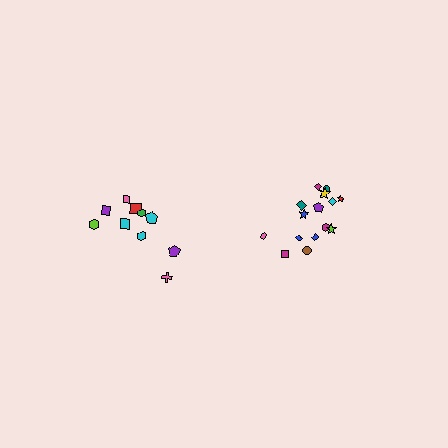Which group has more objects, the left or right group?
The right group.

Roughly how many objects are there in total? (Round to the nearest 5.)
Roughly 25 objects in total.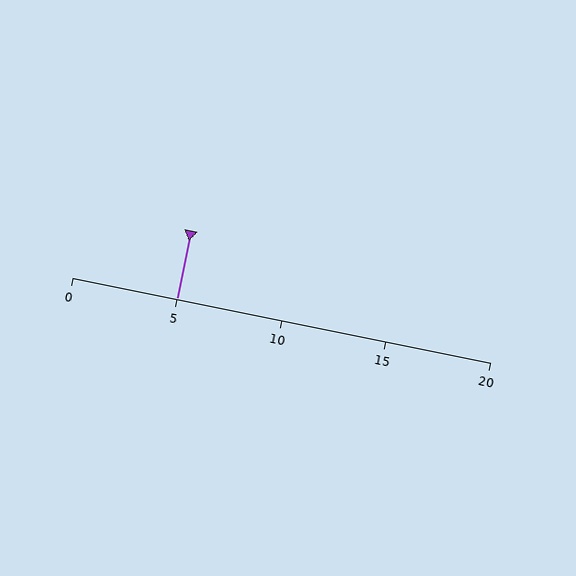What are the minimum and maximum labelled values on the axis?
The axis runs from 0 to 20.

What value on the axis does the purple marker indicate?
The marker indicates approximately 5.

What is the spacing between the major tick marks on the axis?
The major ticks are spaced 5 apart.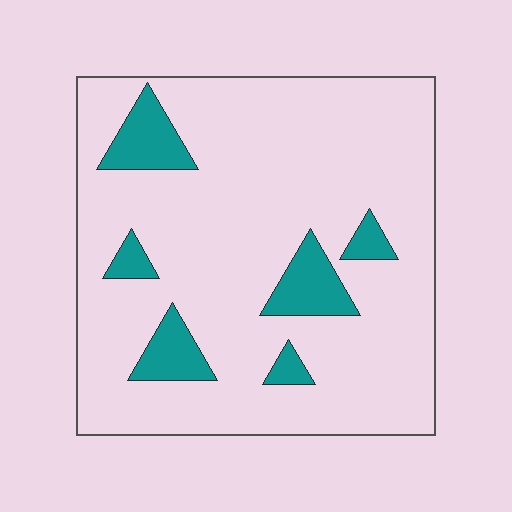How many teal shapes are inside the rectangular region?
6.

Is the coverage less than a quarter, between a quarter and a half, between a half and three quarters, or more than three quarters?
Less than a quarter.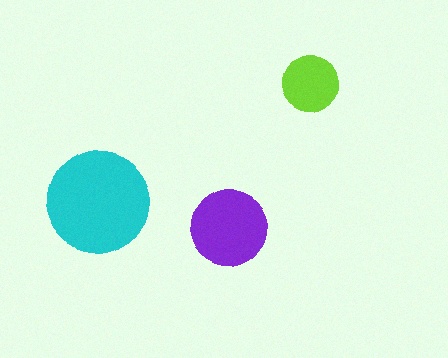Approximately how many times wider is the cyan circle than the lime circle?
About 2 times wider.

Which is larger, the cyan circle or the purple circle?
The cyan one.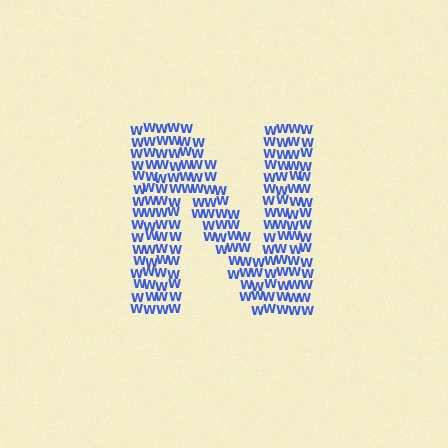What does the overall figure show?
The overall figure shows the letter N.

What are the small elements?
The small elements are letter W's.